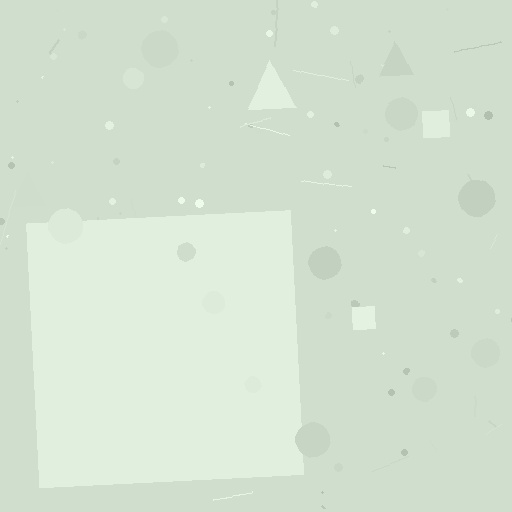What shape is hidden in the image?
A square is hidden in the image.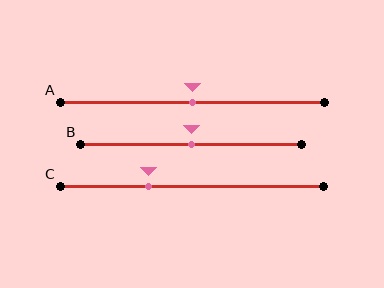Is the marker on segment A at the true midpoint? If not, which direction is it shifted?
Yes, the marker on segment A is at the true midpoint.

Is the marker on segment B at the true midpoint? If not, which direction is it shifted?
Yes, the marker on segment B is at the true midpoint.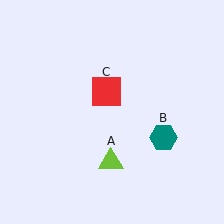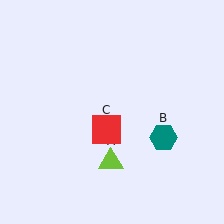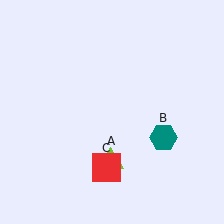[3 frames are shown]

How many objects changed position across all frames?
1 object changed position: red square (object C).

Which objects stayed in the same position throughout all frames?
Lime triangle (object A) and teal hexagon (object B) remained stationary.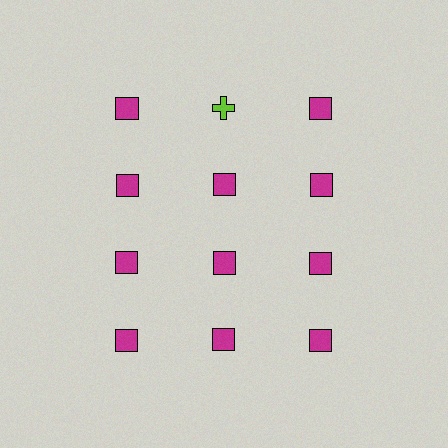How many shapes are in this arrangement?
There are 12 shapes arranged in a grid pattern.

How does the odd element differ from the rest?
It differs in both color (lime instead of magenta) and shape (cross instead of square).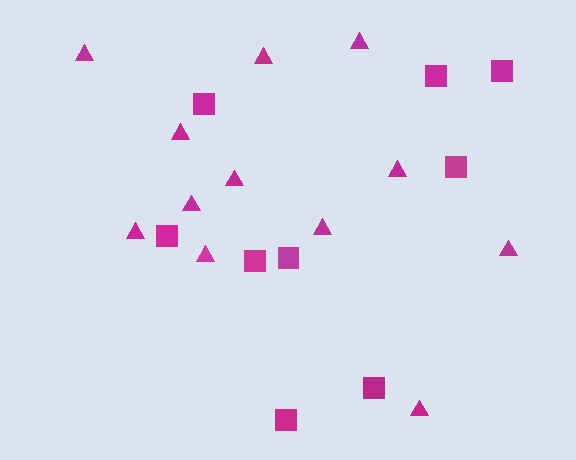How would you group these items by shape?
There are 2 groups: one group of squares (9) and one group of triangles (12).